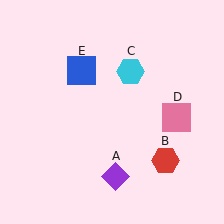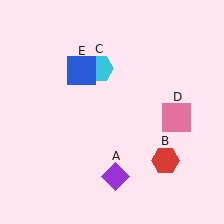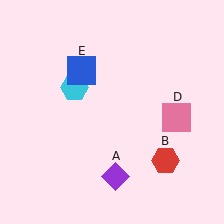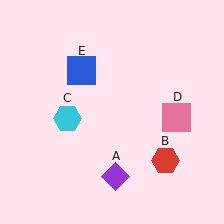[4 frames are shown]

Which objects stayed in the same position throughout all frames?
Purple diamond (object A) and red hexagon (object B) and pink square (object D) and blue square (object E) remained stationary.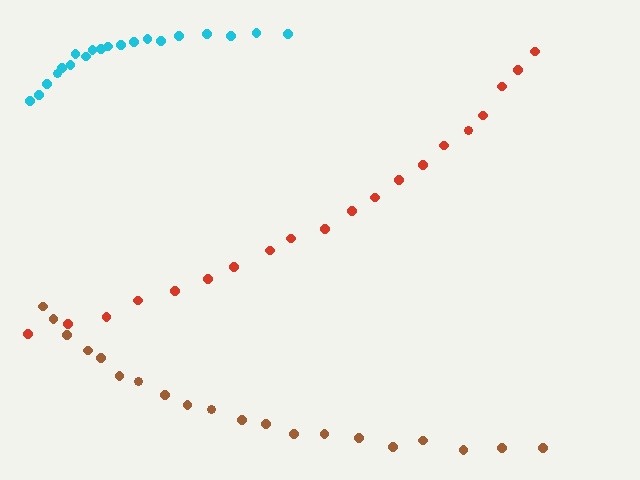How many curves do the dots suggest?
There are 3 distinct paths.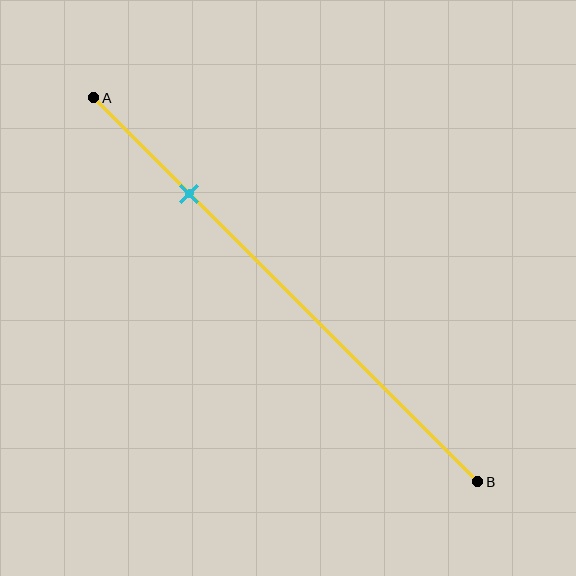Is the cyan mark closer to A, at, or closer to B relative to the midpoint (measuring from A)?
The cyan mark is closer to point A than the midpoint of segment AB.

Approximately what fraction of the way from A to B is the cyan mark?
The cyan mark is approximately 25% of the way from A to B.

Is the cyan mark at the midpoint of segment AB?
No, the mark is at about 25% from A, not at the 50% midpoint.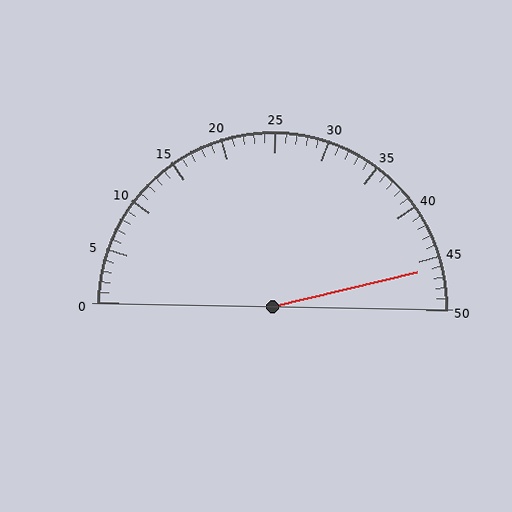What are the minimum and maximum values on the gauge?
The gauge ranges from 0 to 50.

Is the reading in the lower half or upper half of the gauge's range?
The reading is in the upper half of the range (0 to 50).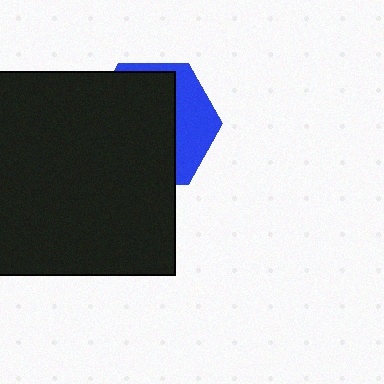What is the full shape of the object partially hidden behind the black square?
The partially hidden object is a blue hexagon.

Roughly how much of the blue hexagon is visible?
A small part of it is visible (roughly 33%).